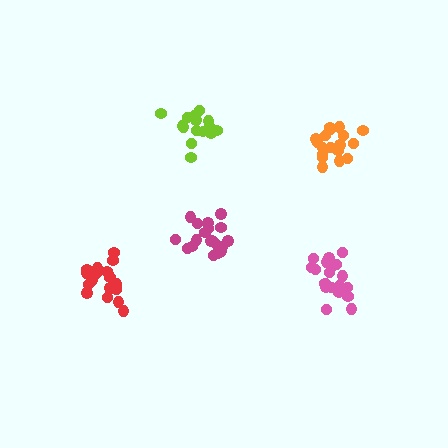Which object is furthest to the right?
The pink cluster is rightmost.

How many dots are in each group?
Group 1: 19 dots, Group 2: 18 dots, Group 3: 20 dots, Group 4: 15 dots, Group 5: 21 dots (93 total).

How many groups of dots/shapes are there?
There are 5 groups.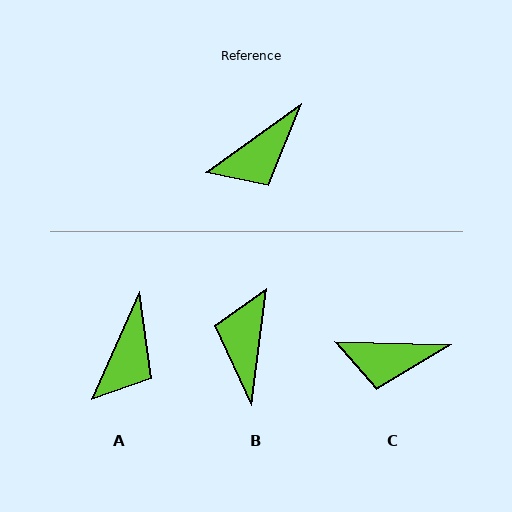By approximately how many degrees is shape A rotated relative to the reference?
Approximately 30 degrees counter-clockwise.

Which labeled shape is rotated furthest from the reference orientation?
B, about 133 degrees away.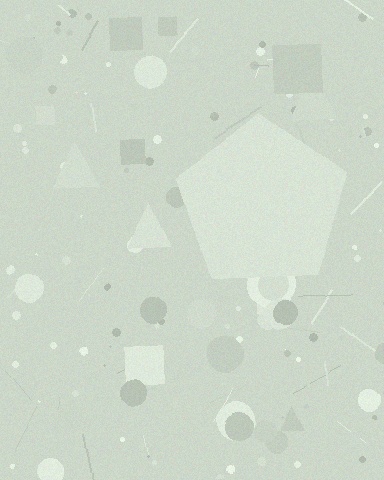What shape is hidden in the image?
A pentagon is hidden in the image.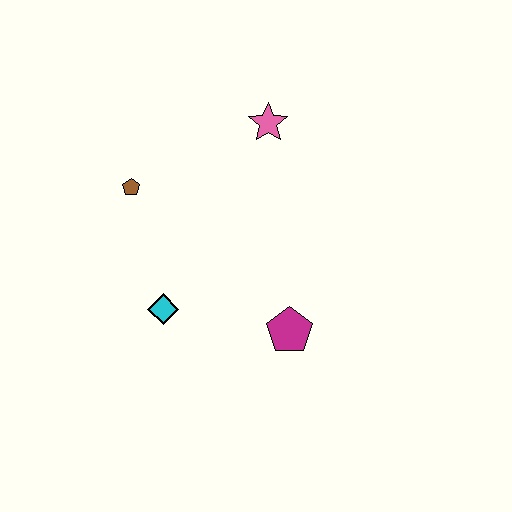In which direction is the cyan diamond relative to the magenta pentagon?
The cyan diamond is to the left of the magenta pentagon.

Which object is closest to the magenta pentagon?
The cyan diamond is closest to the magenta pentagon.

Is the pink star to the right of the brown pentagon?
Yes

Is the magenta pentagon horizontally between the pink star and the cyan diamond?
No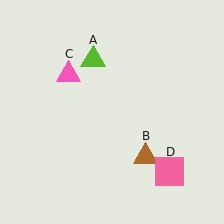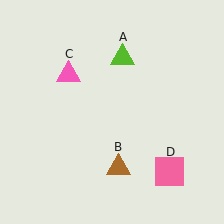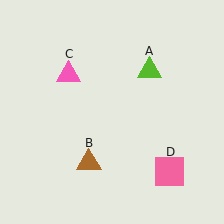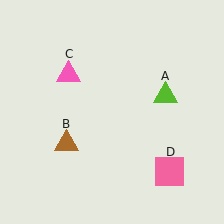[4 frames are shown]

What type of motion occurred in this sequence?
The lime triangle (object A), brown triangle (object B) rotated clockwise around the center of the scene.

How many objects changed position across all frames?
2 objects changed position: lime triangle (object A), brown triangle (object B).